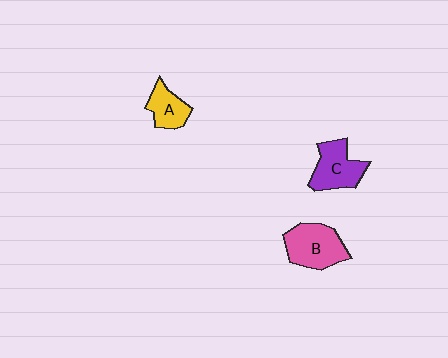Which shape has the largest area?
Shape B (pink).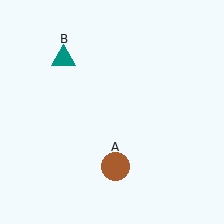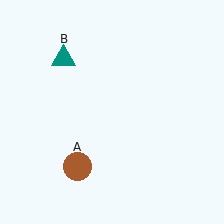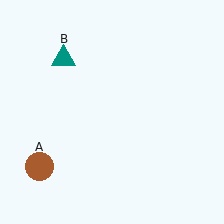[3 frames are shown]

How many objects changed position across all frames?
1 object changed position: brown circle (object A).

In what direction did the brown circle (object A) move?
The brown circle (object A) moved left.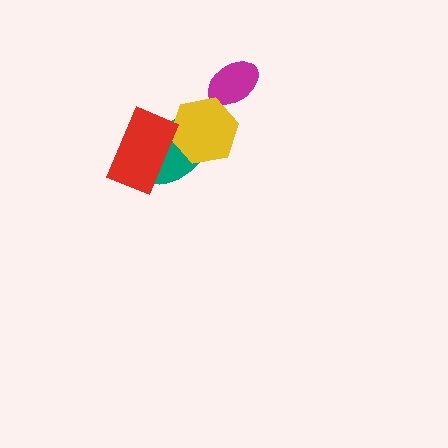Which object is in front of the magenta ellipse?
The yellow hexagon is in front of the magenta ellipse.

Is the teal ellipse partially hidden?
Yes, it is partially covered by another shape.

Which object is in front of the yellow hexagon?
The red rectangle is in front of the yellow hexagon.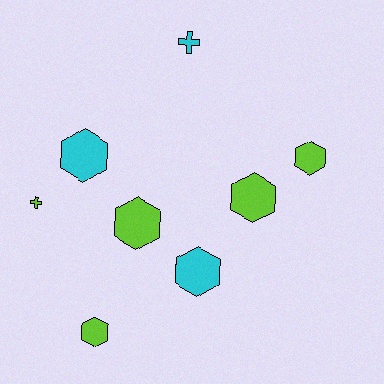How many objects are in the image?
There are 8 objects.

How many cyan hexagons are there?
There are 2 cyan hexagons.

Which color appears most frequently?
Lime, with 5 objects.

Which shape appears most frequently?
Hexagon, with 6 objects.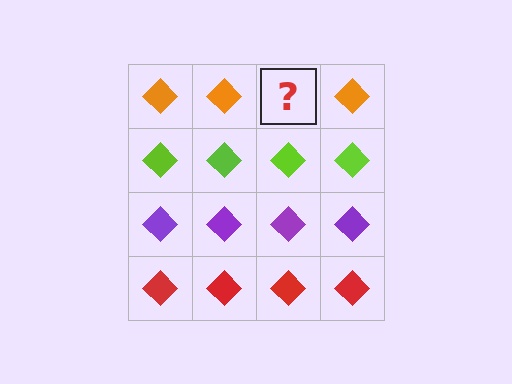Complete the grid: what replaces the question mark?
The question mark should be replaced with an orange diamond.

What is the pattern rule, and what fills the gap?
The rule is that each row has a consistent color. The gap should be filled with an orange diamond.